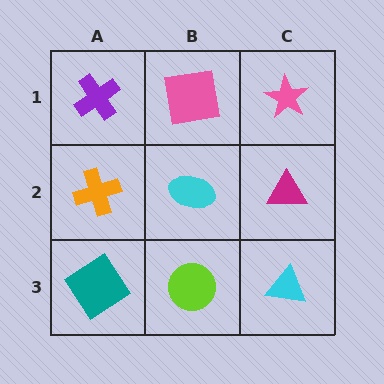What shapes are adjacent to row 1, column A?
An orange cross (row 2, column A), a pink square (row 1, column B).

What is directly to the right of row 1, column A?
A pink square.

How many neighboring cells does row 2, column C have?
3.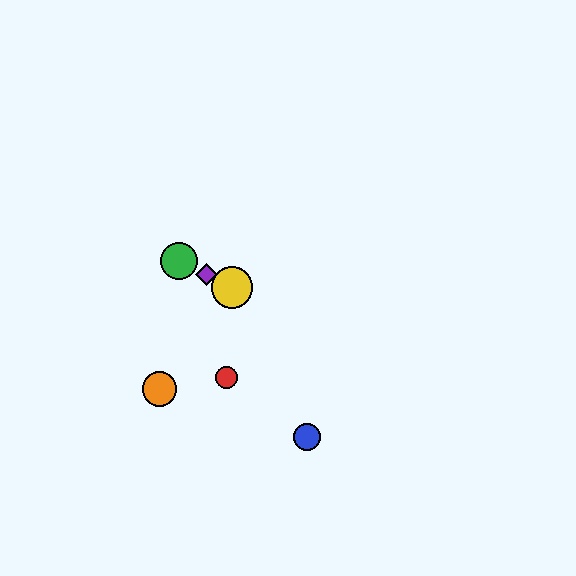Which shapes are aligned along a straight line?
The green circle, the yellow circle, the purple diamond are aligned along a straight line.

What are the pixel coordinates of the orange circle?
The orange circle is at (159, 389).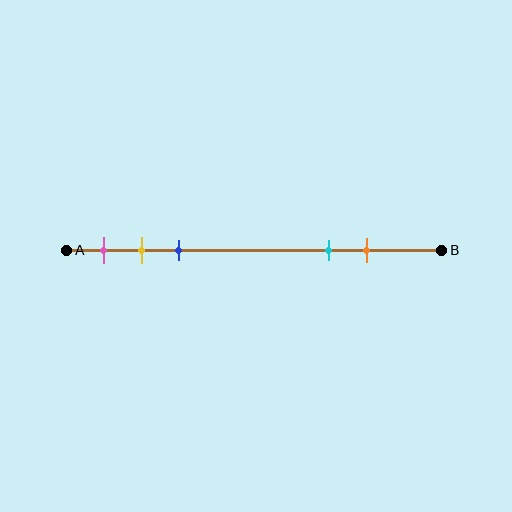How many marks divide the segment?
There are 5 marks dividing the segment.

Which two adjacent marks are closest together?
The yellow and blue marks are the closest adjacent pair.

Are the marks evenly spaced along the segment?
No, the marks are not evenly spaced.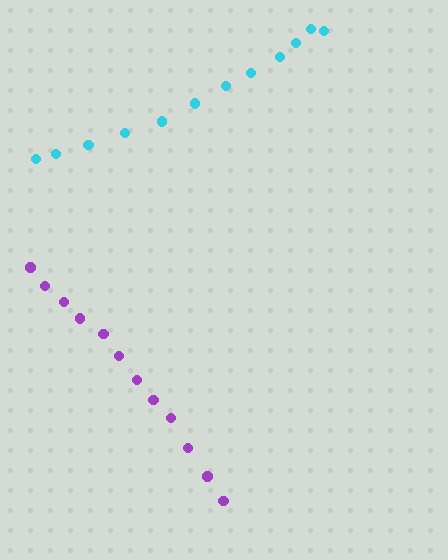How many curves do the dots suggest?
There are 2 distinct paths.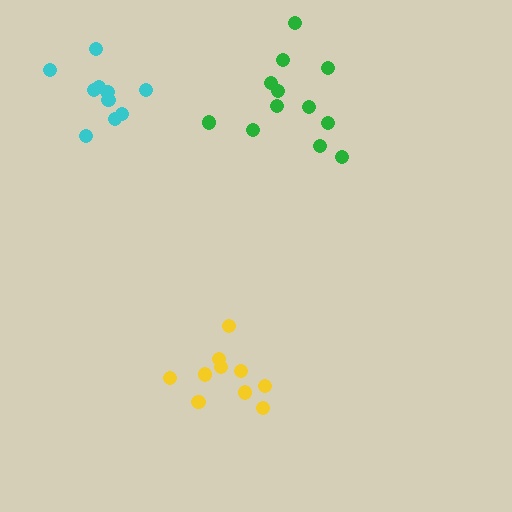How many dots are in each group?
Group 1: 10 dots, Group 2: 10 dots, Group 3: 12 dots (32 total).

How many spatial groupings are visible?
There are 3 spatial groupings.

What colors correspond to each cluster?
The clusters are colored: yellow, cyan, green.